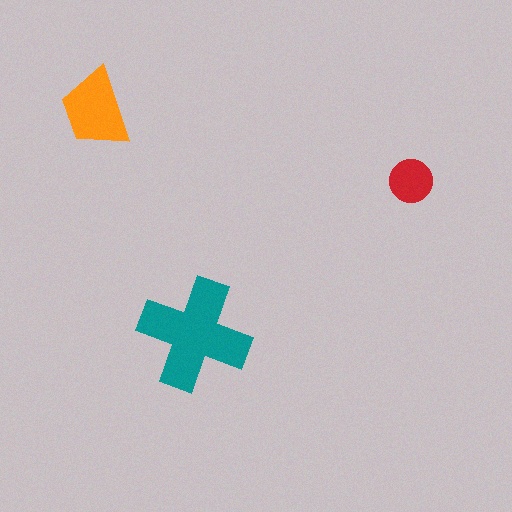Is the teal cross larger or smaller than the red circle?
Larger.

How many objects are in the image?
There are 3 objects in the image.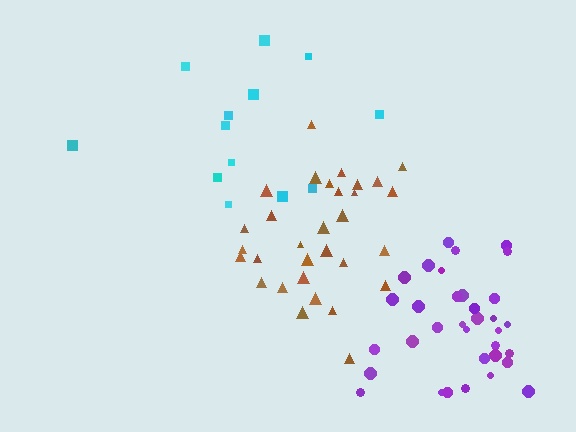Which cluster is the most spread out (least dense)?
Cyan.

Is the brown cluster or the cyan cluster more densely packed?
Brown.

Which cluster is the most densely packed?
Purple.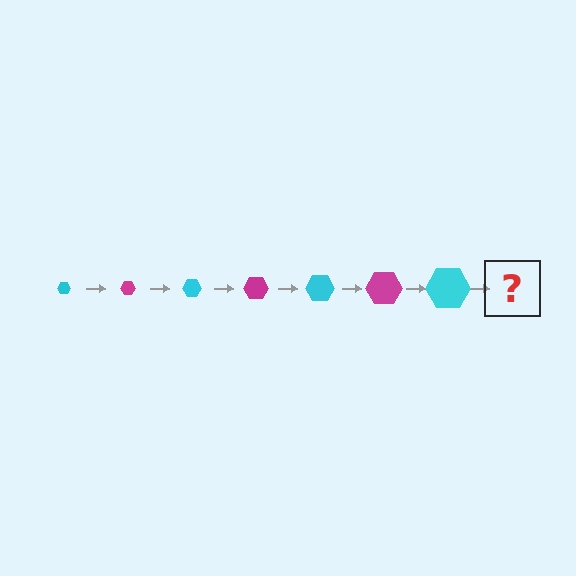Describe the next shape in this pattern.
It should be a magenta hexagon, larger than the previous one.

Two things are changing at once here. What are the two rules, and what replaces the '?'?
The two rules are that the hexagon grows larger each step and the color cycles through cyan and magenta. The '?' should be a magenta hexagon, larger than the previous one.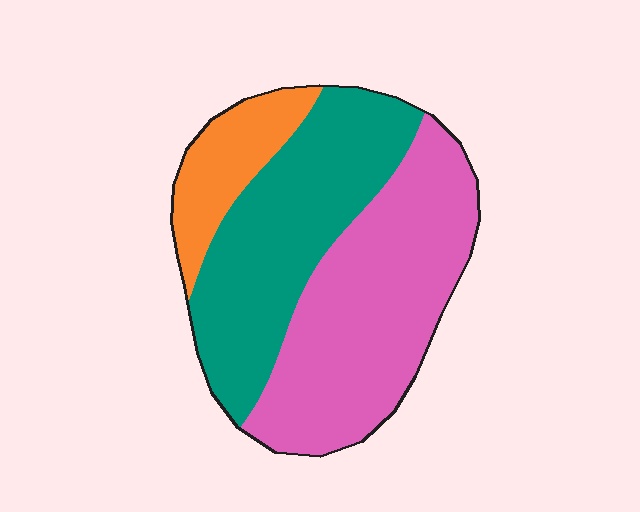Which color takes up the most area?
Pink, at roughly 45%.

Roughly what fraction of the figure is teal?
Teal takes up between a quarter and a half of the figure.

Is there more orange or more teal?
Teal.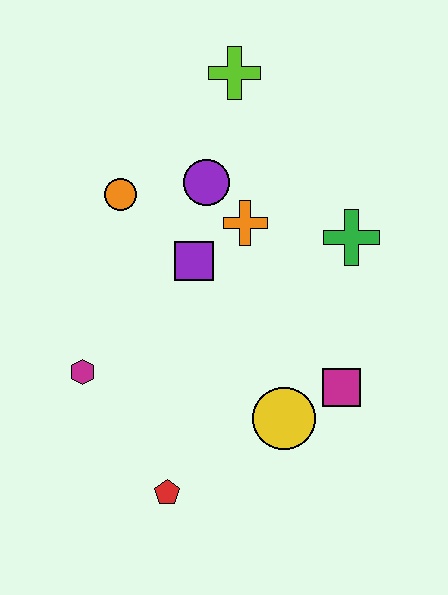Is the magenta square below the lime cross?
Yes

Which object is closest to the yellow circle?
The magenta square is closest to the yellow circle.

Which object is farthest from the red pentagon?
The lime cross is farthest from the red pentagon.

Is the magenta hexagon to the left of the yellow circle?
Yes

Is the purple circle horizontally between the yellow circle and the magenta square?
No